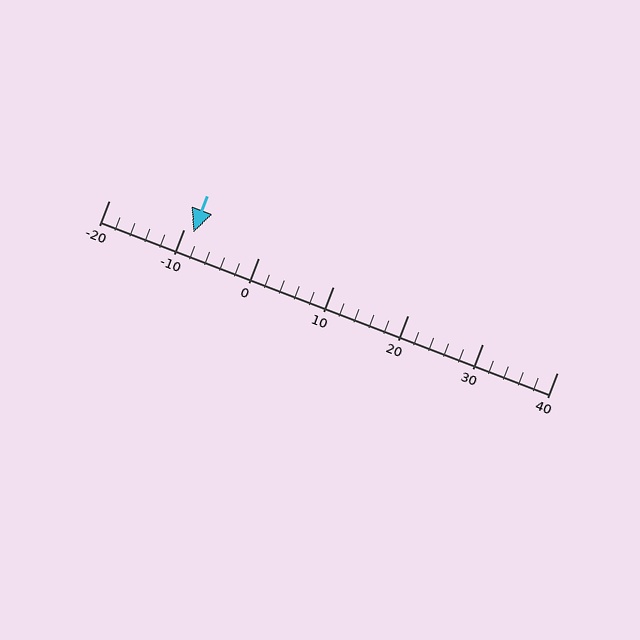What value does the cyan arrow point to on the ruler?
The cyan arrow points to approximately -9.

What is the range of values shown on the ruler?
The ruler shows values from -20 to 40.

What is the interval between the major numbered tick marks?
The major tick marks are spaced 10 units apart.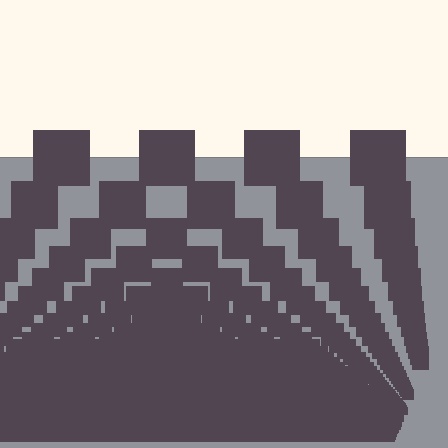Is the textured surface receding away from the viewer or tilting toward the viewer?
The surface appears to tilt toward the viewer. Texture elements get larger and sparser toward the top.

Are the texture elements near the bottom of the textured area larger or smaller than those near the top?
Smaller. The gradient is inverted — elements near the bottom are smaller and denser.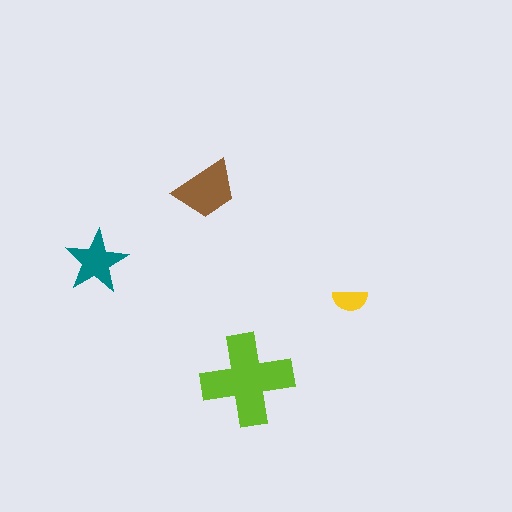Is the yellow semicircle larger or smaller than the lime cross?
Smaller.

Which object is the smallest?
The yellow semicircle.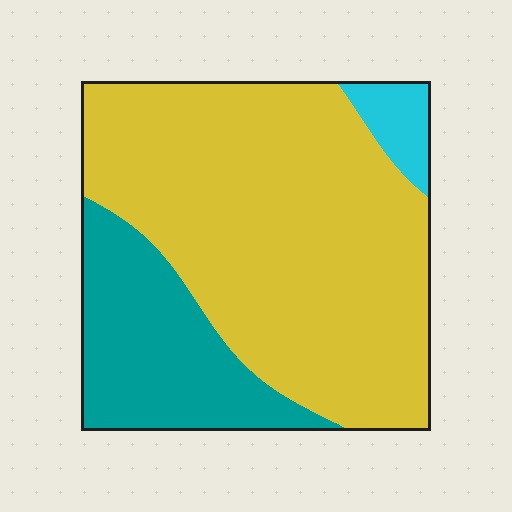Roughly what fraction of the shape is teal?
Teal takes up about one quarter (1/4) of the shape.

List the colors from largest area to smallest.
From largest to smallest: yellow, teal, cyan.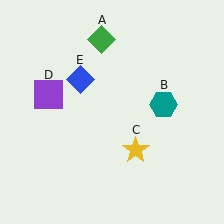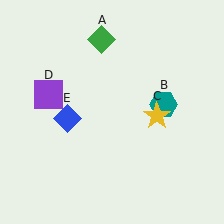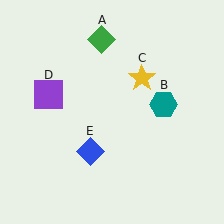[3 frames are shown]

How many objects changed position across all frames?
2 objects changed position: yellow star (object C), blue diamond (object E).